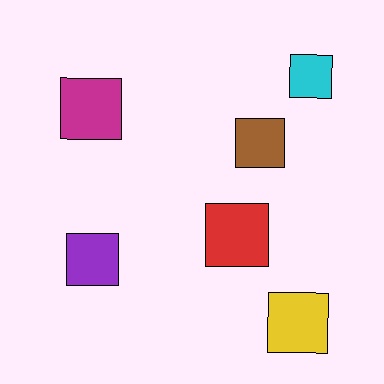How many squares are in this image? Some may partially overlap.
There are 6 squares.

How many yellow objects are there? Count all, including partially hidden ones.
There is 1 yellow object.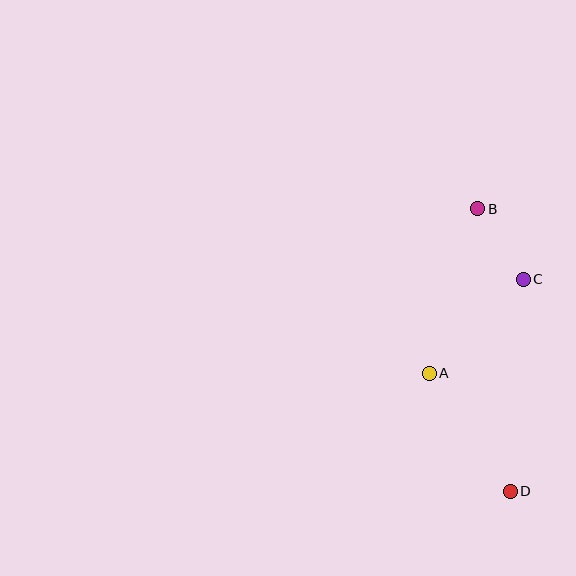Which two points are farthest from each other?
Points B and D are farthest from each other.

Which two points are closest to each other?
Points B and C are closest to each other.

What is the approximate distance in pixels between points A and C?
The distance between A and C is approximately 133 pixels.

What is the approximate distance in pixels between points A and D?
The distance between A and D is approximately 143 pixels.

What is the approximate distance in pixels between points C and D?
The distance between C and D is approximately 212 pixels.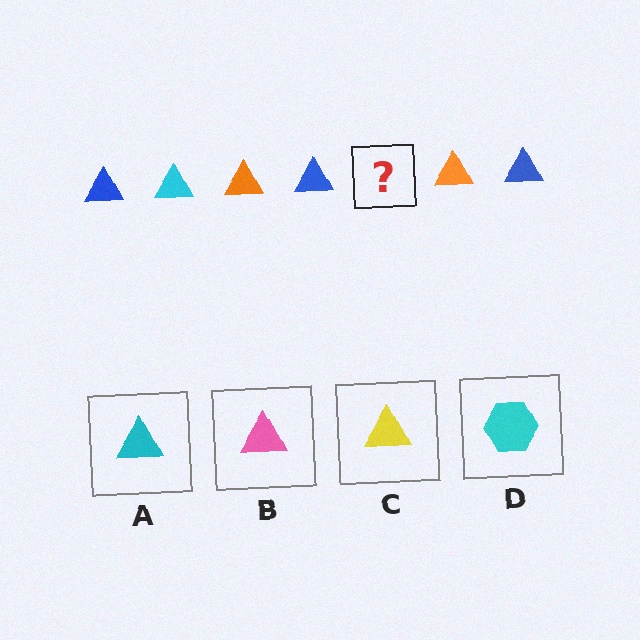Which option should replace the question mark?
Option A.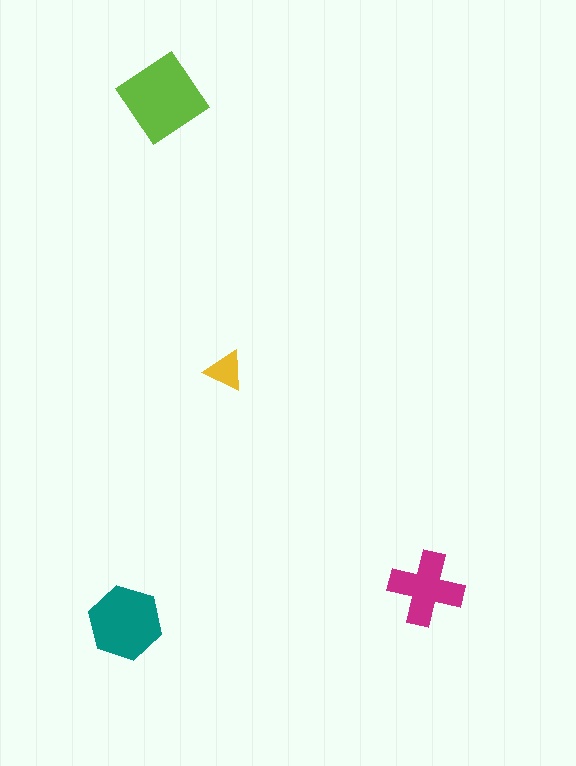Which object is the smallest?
The yellow triangle.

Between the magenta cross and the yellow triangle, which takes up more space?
The magenta cross.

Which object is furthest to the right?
The magenta cross is rightmost.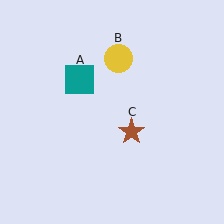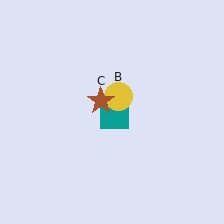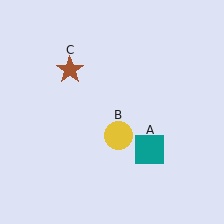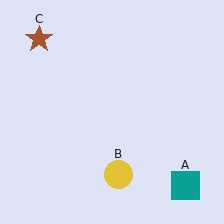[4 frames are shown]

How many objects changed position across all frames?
3 objects changed position: teal square (object A), yellow circle (object B), brown star (object C).